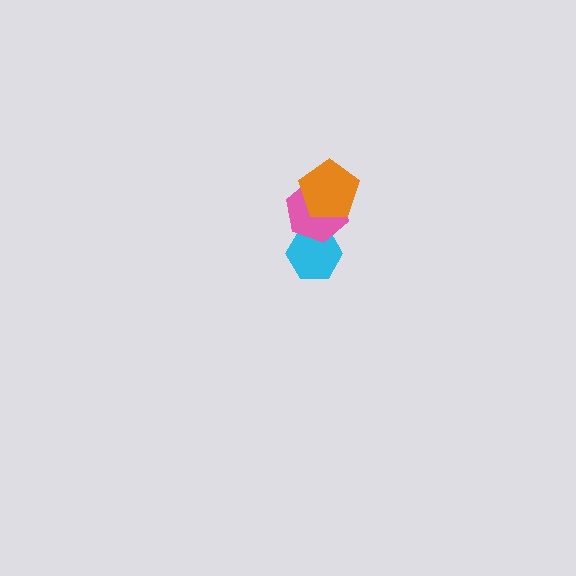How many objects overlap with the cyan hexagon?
1 object overlaps with the cyan hexagon.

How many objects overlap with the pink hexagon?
2 objects overlap with the pink hexagon.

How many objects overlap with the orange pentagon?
1 object overlaps with the orange pentagon.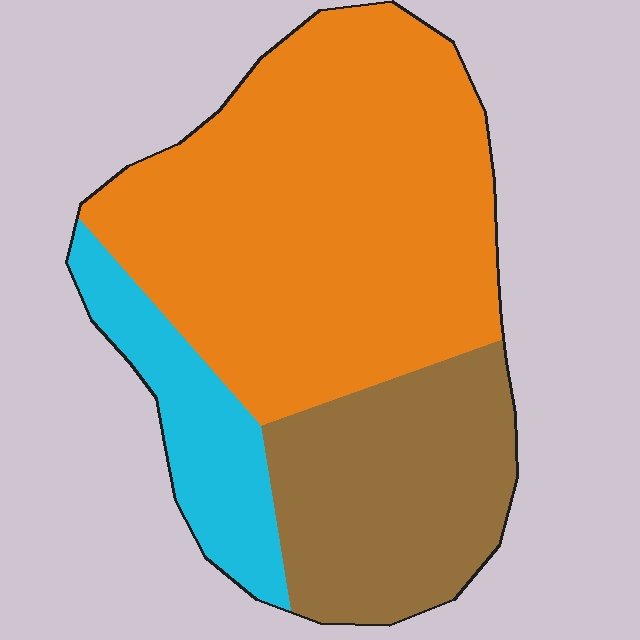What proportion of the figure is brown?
Brown covers 27% of the figure.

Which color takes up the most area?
Orange, at roughly 60%.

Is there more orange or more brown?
Orange.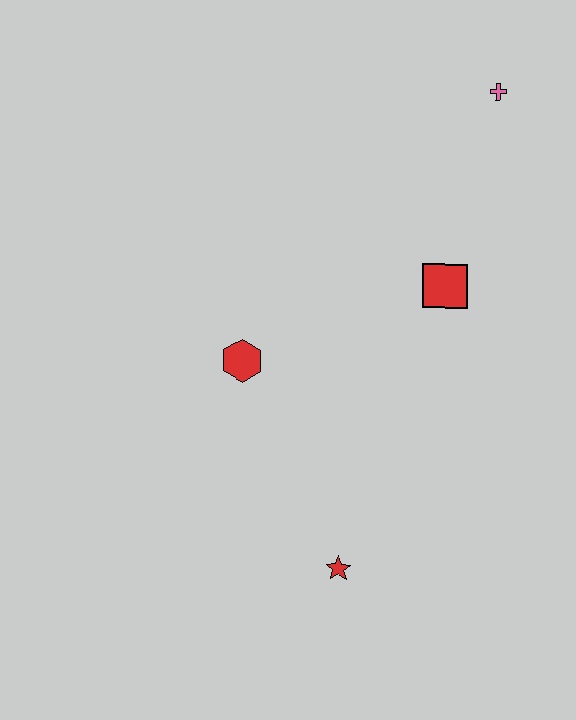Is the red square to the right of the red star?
Yes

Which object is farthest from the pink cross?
The red star is farthest from the pink cross.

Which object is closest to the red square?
The pink cross is closest to the red square.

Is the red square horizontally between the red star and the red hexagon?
No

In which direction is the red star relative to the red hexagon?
The red star is below the red hexagon.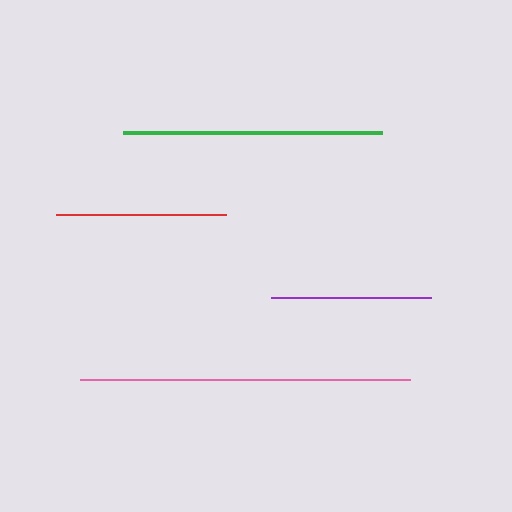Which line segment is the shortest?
The purple line is the shortest at approximately 160 pixels.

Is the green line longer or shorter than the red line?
The green line is longer than the red line.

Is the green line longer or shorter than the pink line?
The pink line is longer than the green line.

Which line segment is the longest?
The pink line is the longest at approximately 330 pixels.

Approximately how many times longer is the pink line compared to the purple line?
The pink line is approximately 2.1 times the length of the purple line.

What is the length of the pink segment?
The pink segment is approximately 330 pixels long.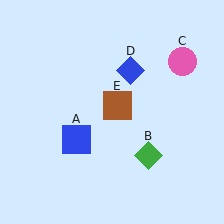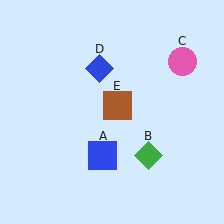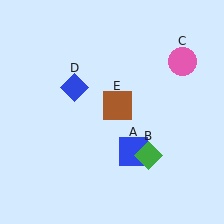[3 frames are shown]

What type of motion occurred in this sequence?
The blue square (object A), blue diamond (object D) rotated counterclockwise around the center of the scene.